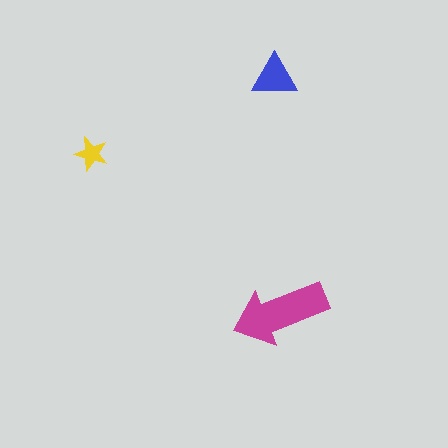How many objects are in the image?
There are 3 objects in the image.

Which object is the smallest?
The yellow star.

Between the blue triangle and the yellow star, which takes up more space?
The blue triangle.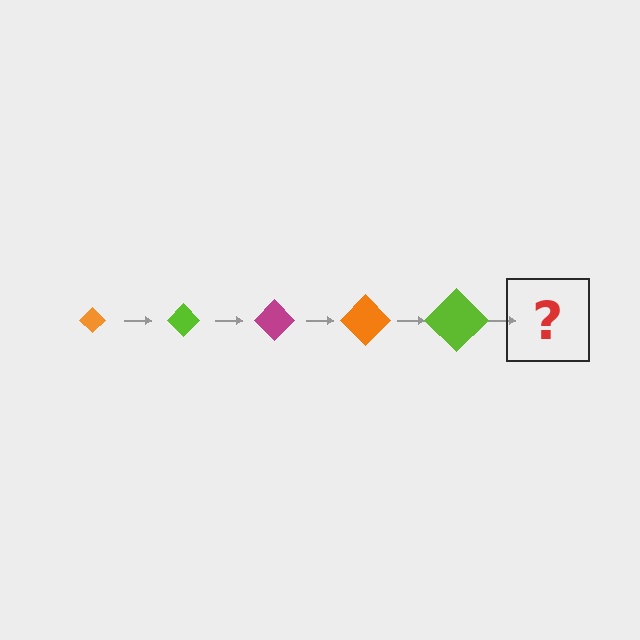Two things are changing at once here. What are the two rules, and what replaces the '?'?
The two rules are that the diamond grows larger each step and the color cycles through orange, lime, and magenta. The '?' should be a magenta diamond, larger than the previous one.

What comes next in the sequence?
The next element should be a magenta diamond, larger than the previous one.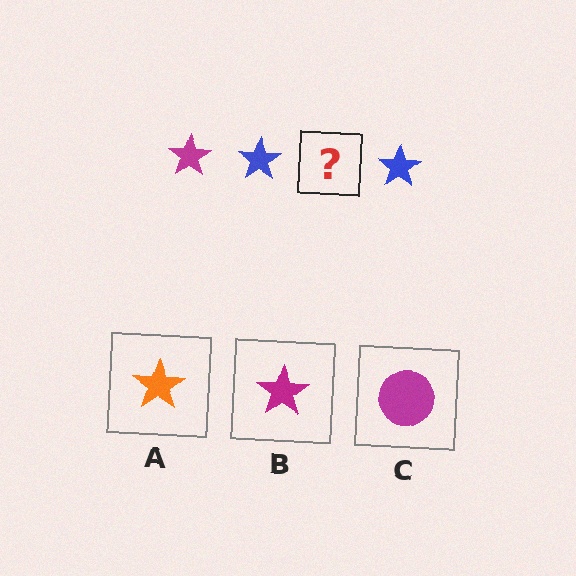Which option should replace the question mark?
Option B.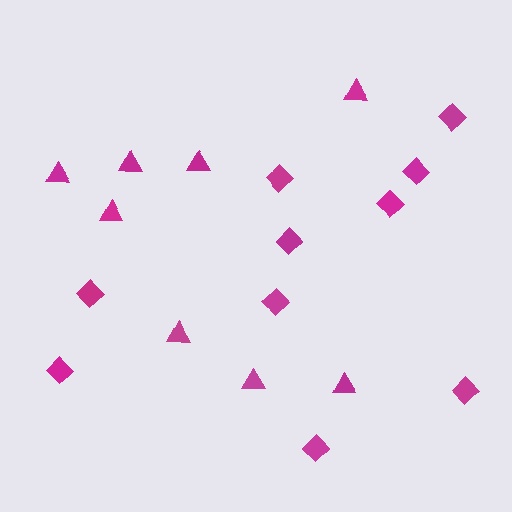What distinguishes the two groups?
There are 2 groups: one group of triangles (8) and one group of diamonds (10).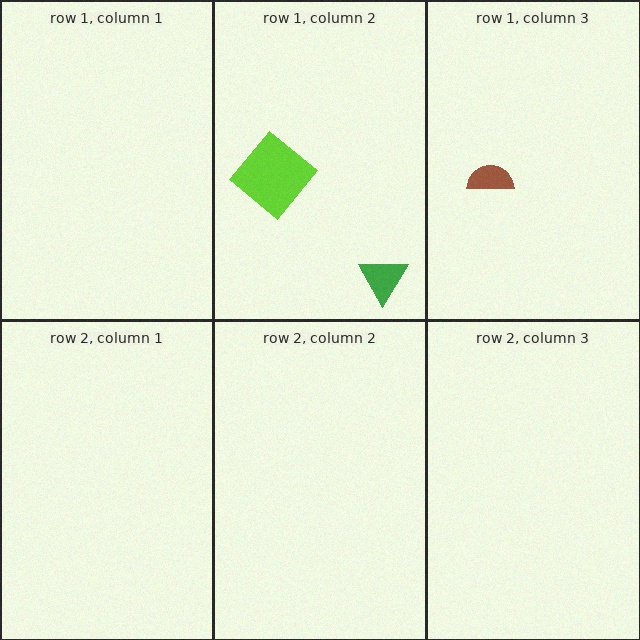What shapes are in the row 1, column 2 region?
The lime diamond, the green triangle.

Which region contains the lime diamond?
The row 1, column 2 region.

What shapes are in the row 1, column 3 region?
The brown semicircle.